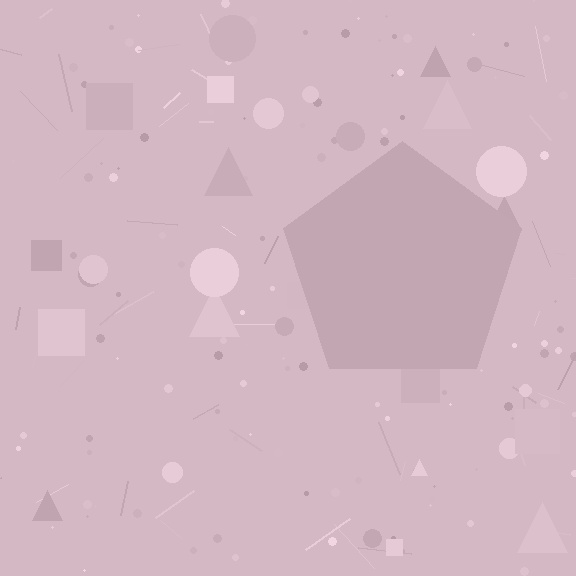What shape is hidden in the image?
A pentagon is hidden in the image.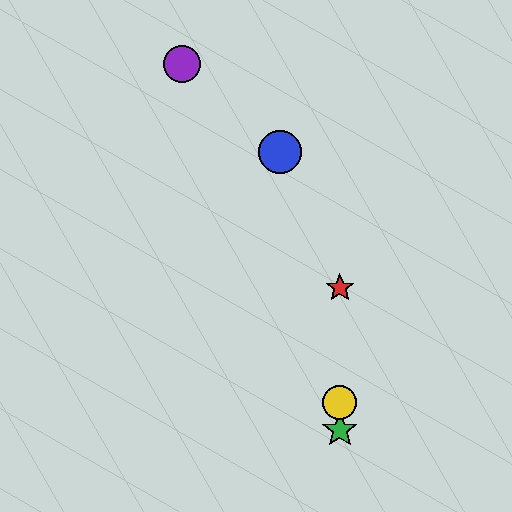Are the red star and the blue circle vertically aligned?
No, the red star is at x≈340 and the blue circle is at x≈280.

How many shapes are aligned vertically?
3 shapes (the red star, the green star, the yellow circle) are aligned vertically.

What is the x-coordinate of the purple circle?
The purple circle is at x≈182.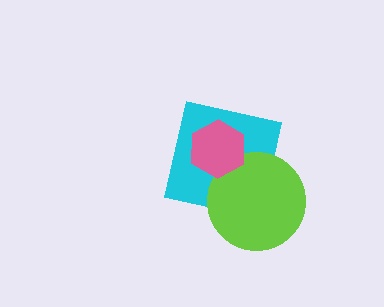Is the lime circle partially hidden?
Yes, it is partially covered by another shape.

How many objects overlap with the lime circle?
2 objects overlap with the lime circle.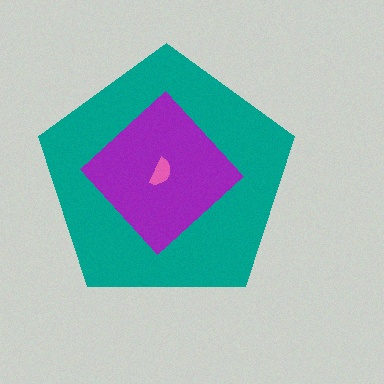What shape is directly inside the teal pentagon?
The purple diamond.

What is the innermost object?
The pink semicircle.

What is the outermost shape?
The teal pentagon.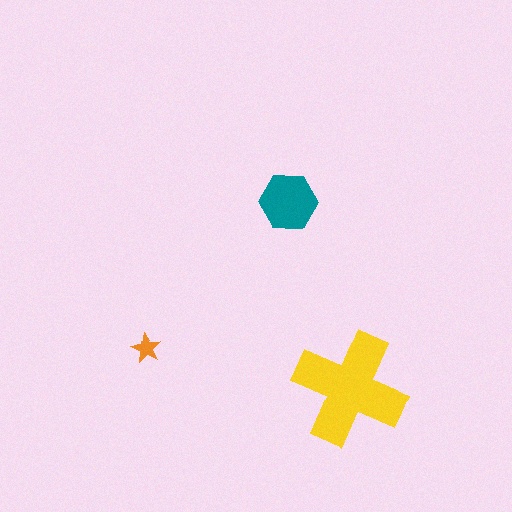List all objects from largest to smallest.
The yellow cross, the teal hexagon, the orange star.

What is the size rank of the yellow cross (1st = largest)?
1st.